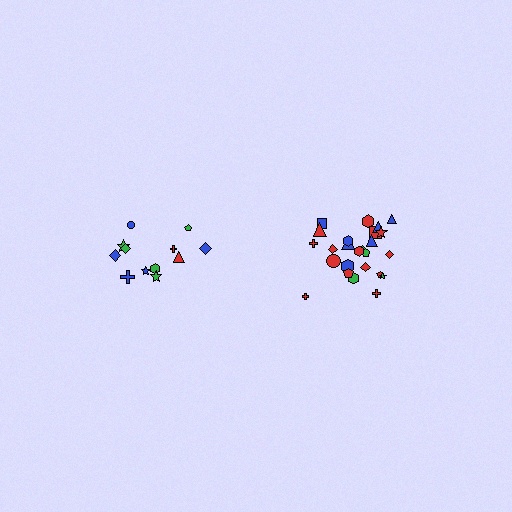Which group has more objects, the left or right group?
The right group.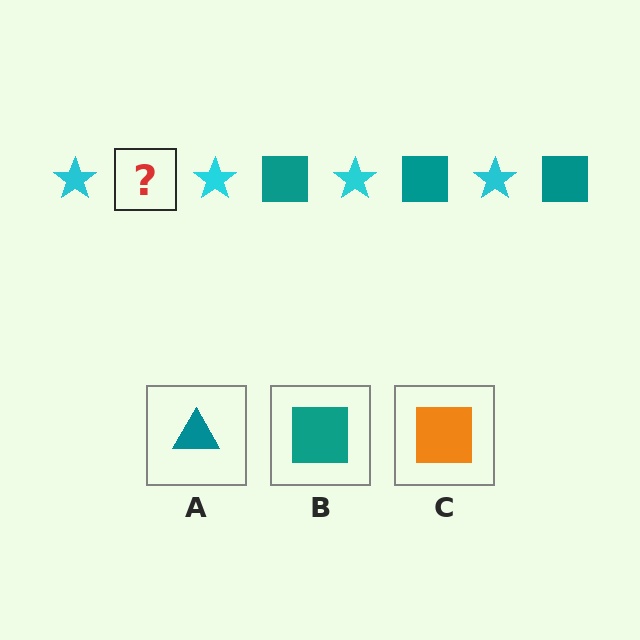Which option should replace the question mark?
Option B.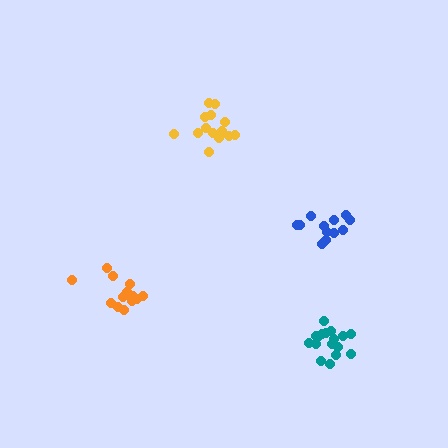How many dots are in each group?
Group 1: 13 dots, Group 2: 12 dots, Group 3: 14 dots, Group 4: 17 dots (56 total).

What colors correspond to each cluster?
The clusters are colored: orange, blue, yellow, teal.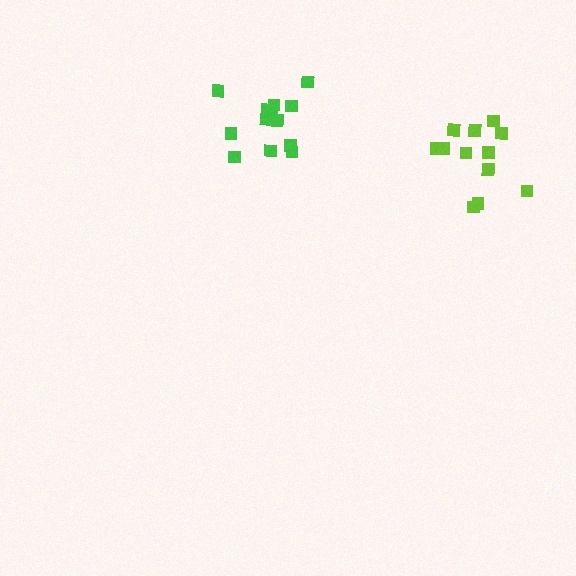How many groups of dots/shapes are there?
There are 2 groups.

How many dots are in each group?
Group 1: 13 dots, Group 2: 12 dots (25 total).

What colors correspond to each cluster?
The clusters are colored: green, lime.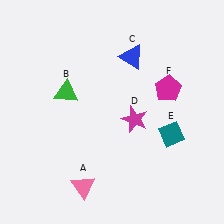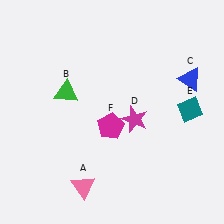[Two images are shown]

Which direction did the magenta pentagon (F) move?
The magenta pentagon (F) moved left.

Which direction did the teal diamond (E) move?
The teal diamond (E) moved up.